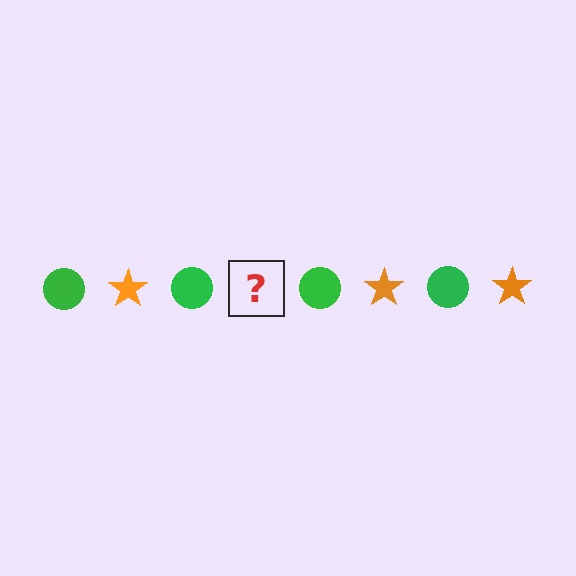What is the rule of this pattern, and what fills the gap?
The rule is that the pattern alternates between green circle and orange star. The gap should be filled with an orange star.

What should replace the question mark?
The question mark should be replaced with an orange star.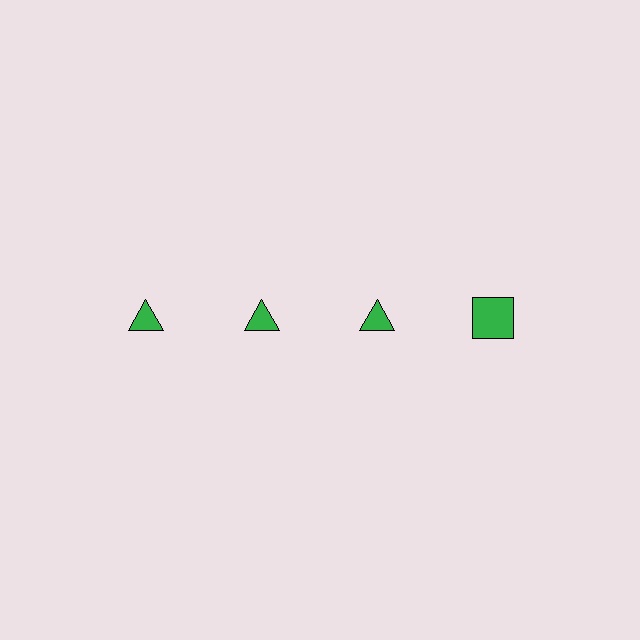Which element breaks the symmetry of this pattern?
The green square in the top row, second from right column breaks the symmetry. All other shapes are green triangles.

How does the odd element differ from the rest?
It has a different shape: square instead of triangle.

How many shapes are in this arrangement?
There are 4 shapes arranged in a grid pattern.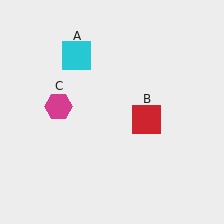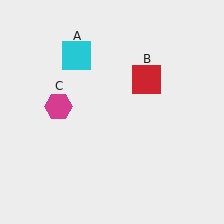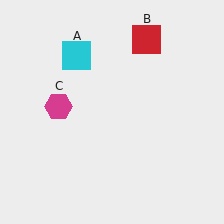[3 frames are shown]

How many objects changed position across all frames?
1 object changed position: red square (object B).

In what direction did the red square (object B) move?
The red square (object B) moved up.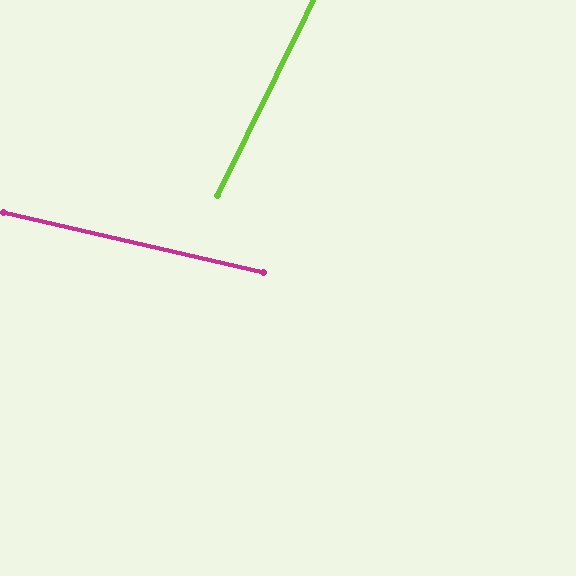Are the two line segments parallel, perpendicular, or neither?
Neither parallel nor perpendicular — they differ by about 77°.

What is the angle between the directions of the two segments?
Approximately 77 degrees.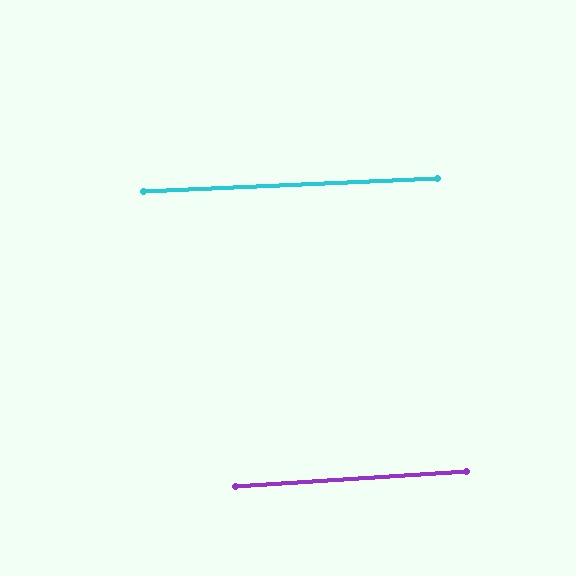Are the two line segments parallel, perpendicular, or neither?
Parallel — their directions differ by only 1.1°.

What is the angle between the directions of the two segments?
Approximately 1 degree.